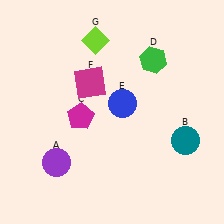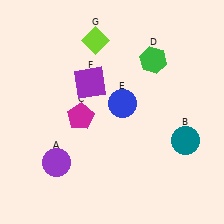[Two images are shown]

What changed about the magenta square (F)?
In Image 1, F is magenta. In Image 2, it changed to purple.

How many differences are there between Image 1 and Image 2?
There is 1 difference between the two images.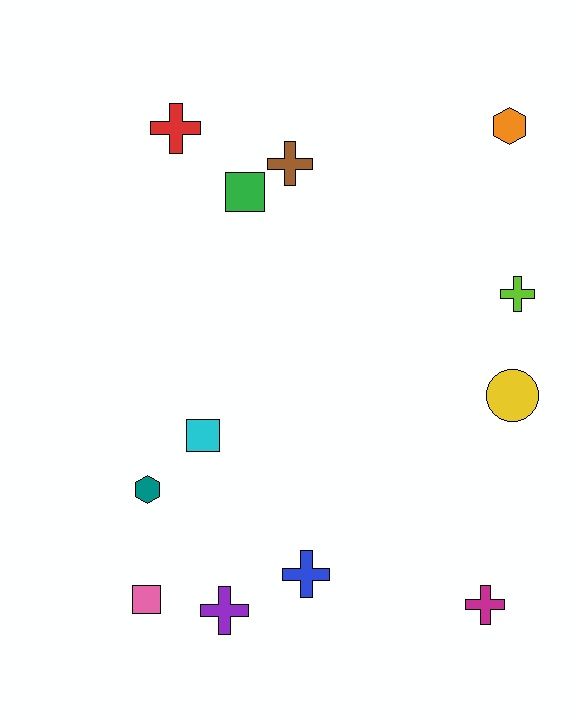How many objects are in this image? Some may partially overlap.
There are 12 objects.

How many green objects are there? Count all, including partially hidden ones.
There is 1 green object.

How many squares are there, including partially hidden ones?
There are 3 squares.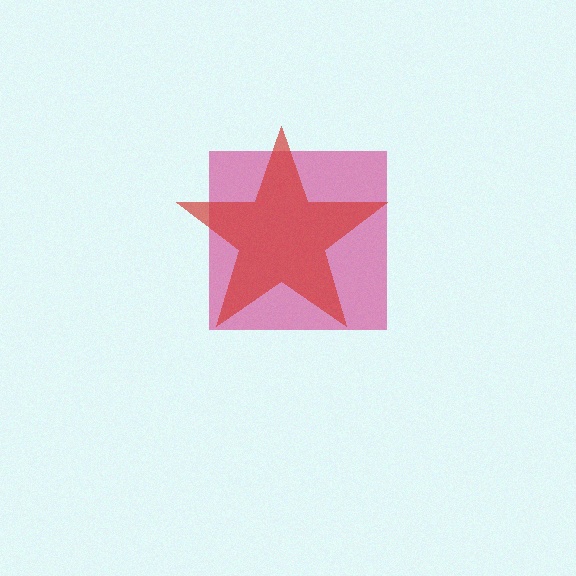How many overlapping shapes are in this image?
There are 2 overlapping shapes in the image.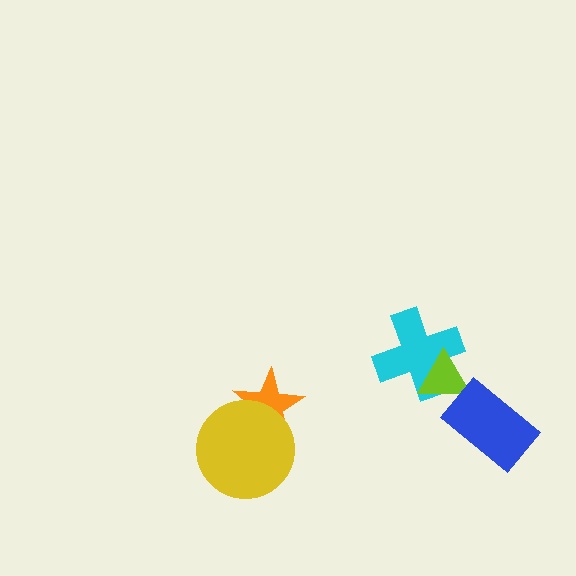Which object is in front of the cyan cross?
The lime triangle is in front of the cyan cross.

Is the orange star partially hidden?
Yes, it is partially covered by another shape.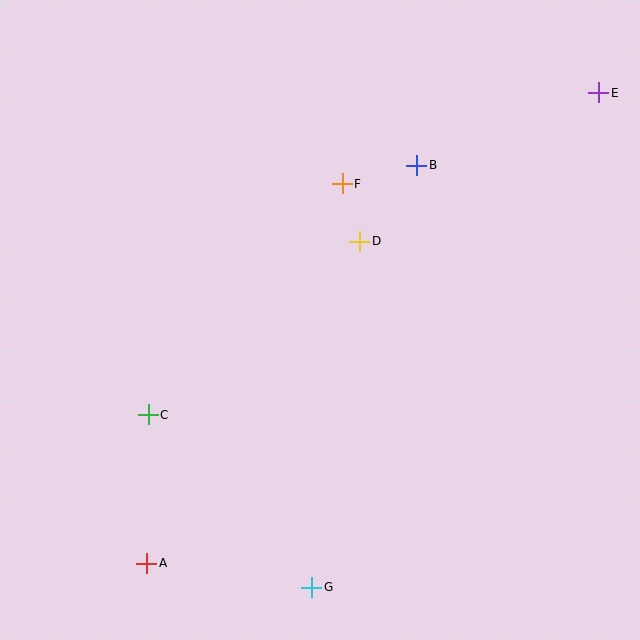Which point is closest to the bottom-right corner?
Point G is closest to the bottom-right corner.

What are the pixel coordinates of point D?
Point D is at (360, 241).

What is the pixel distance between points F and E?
The distance between F and E is 272 pixels.